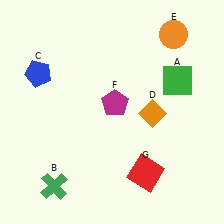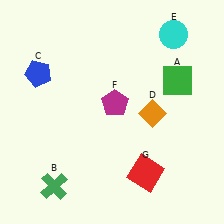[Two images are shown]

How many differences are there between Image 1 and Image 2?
There is 1 difference between the two images.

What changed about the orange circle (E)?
In Image 1, E is orange. In Image 2, it changed to cyan.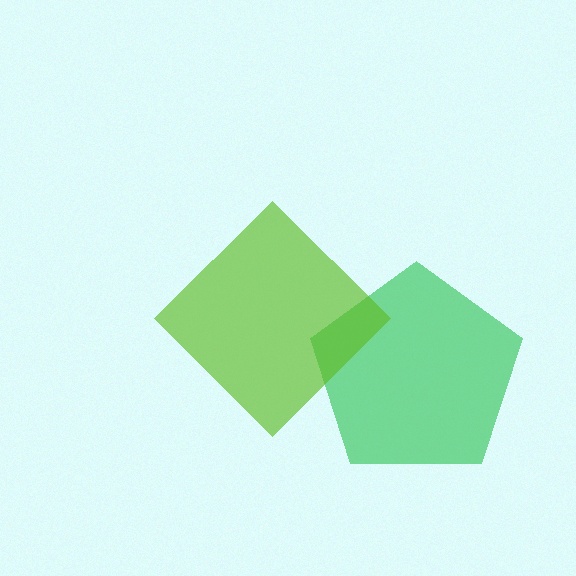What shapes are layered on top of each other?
The layered shapes are: a green pentagon, a lime diamond.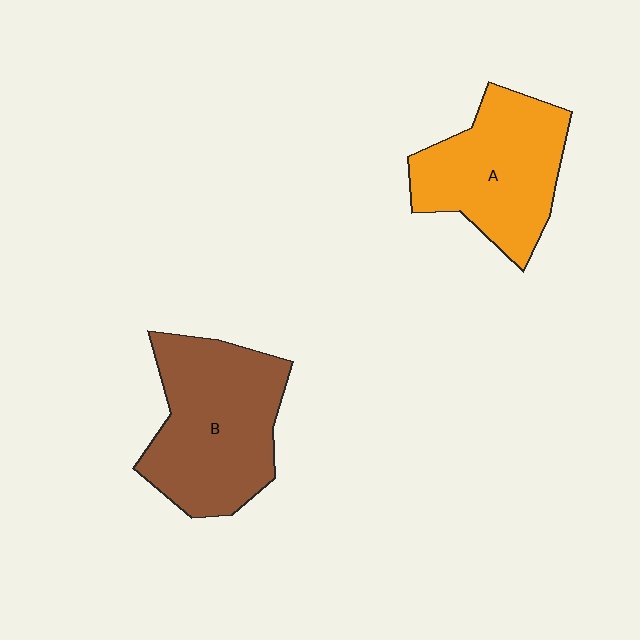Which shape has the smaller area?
Shape A (orange).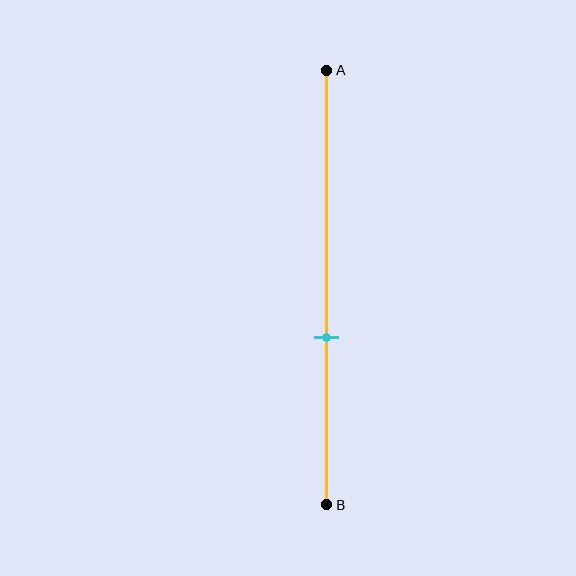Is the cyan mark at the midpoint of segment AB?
No, the mark is at about 60% from A, not at the 50% midpoint.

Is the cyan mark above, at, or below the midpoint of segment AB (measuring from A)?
The cyan mark is below the midpoint of segment AB.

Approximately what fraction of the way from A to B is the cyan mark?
The cyan mark is approximately 60% of the way from A to B.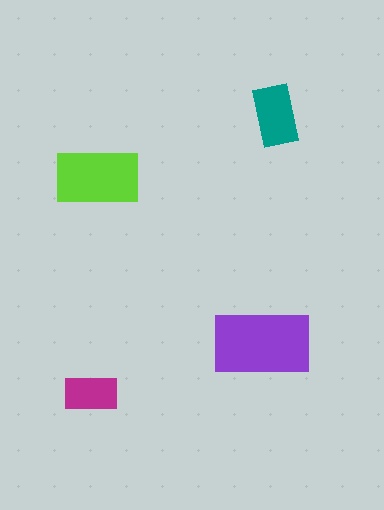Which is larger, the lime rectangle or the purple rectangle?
The purple one.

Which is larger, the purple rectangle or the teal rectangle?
The purple one.